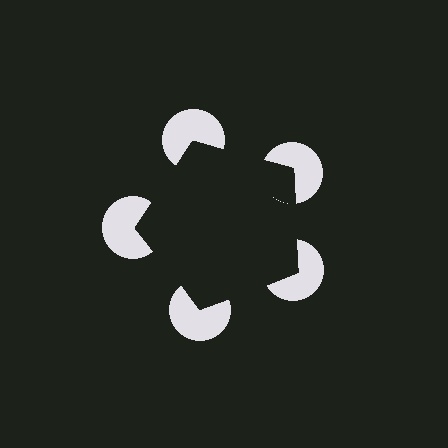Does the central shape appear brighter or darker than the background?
It typically appears slightly darker than the background, even though no actual brightness change is drawn.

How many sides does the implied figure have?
5 sides.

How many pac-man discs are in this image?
There are 5 — one at each vertex of the illusory pentagon.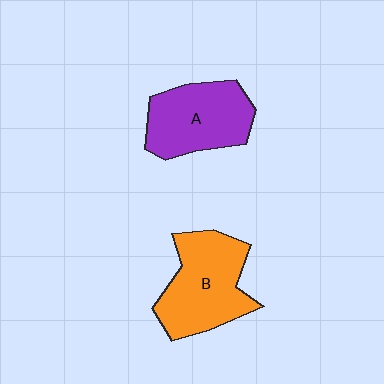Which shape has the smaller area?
Shape A (purple).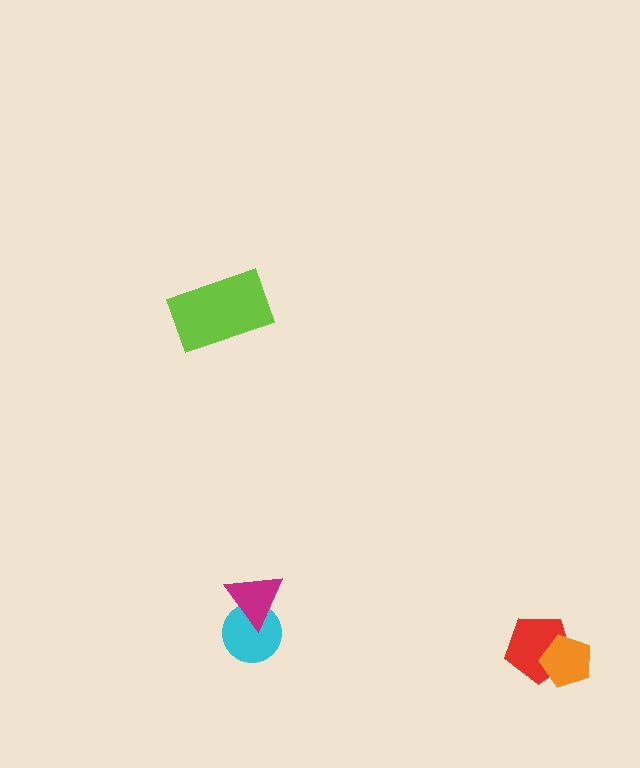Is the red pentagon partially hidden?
Yes, it is partially covered by another shape.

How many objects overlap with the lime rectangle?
0 objects overlap with the lime rectangle.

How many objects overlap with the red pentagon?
1 object overlaps with the red pentagon.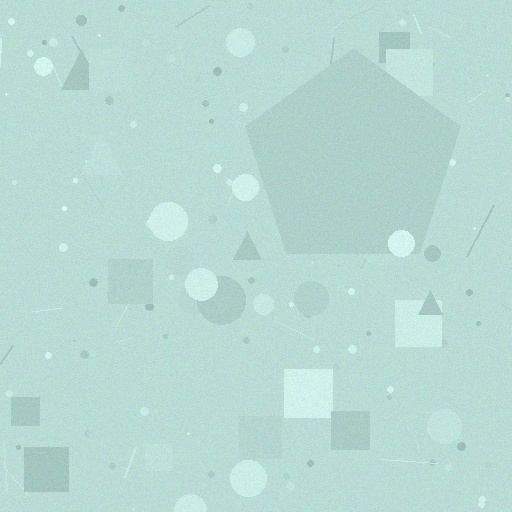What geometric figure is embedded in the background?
A pentagon is embedded in the background.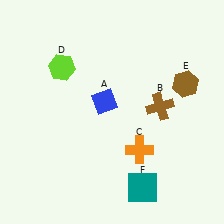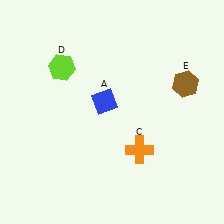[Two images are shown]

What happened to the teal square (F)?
The teal square (F) was removed in Image 2. It was in the bottom-right area of Image 1.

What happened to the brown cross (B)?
The brown cross (B) was removed in Image 2. It was in the top-right area of Image 1.